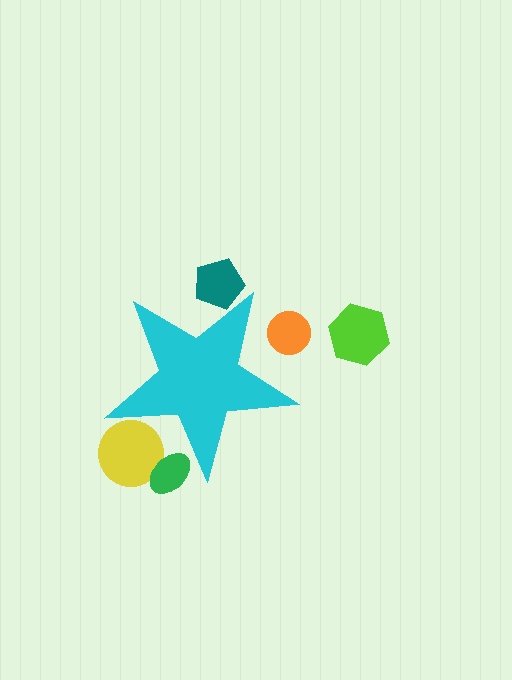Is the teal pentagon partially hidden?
Yes, the teal pentagon is partially hidden behind the cyan star.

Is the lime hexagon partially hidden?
No, the lime hexagon is fully visible.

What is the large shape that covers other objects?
A cyan star.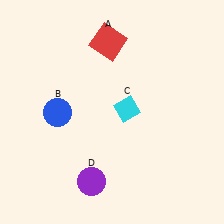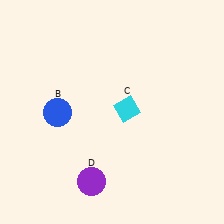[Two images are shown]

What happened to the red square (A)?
The red square (A) was removed in Image 2. It was in the top-left area of Image 1.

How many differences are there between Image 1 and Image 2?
There is 1 difference between the two images.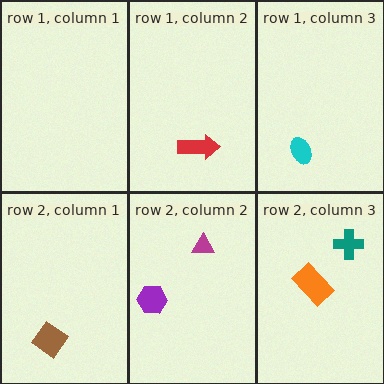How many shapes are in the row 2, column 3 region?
2.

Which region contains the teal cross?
The row 2, column 3 region.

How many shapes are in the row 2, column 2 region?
2.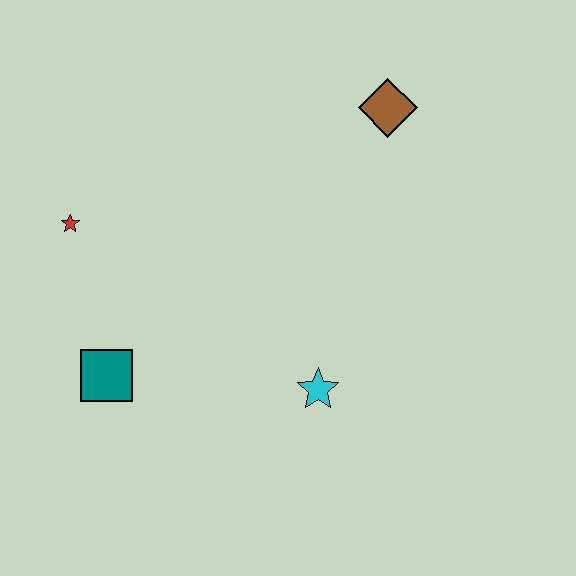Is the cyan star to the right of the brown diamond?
No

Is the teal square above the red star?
No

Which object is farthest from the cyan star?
The red star is farthest from the cyan star.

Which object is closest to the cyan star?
The teal square is closest to the cyan star.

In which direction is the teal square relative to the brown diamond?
The teal square is to the left of the brown diamond.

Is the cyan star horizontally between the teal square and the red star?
No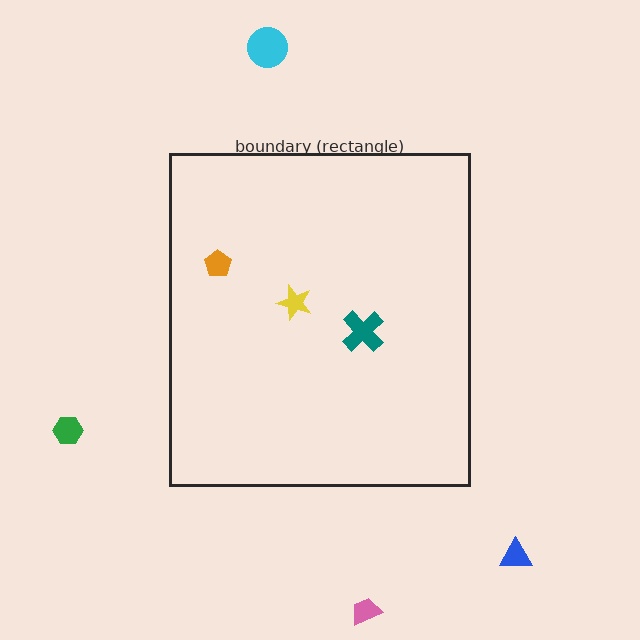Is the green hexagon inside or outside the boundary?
Outside.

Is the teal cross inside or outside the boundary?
Inside.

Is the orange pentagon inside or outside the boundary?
Inside.